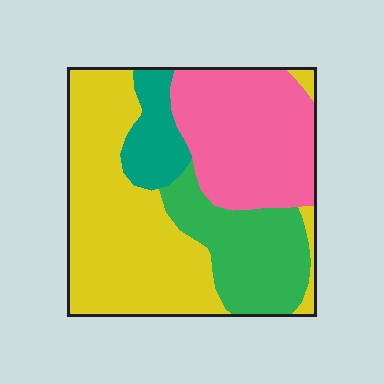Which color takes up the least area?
Teal, at roughly 10%.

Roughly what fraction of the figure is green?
Green covers roughly 20% of the figure.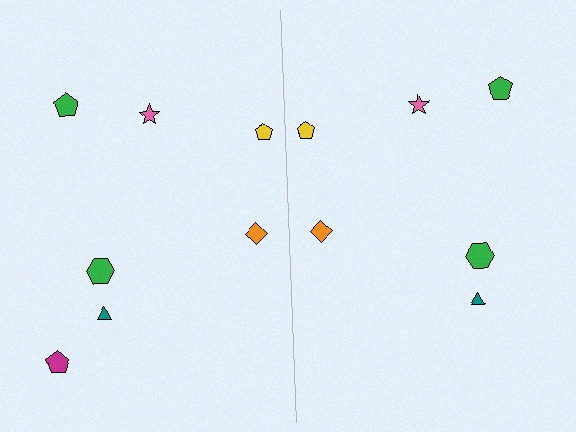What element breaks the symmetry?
A magenta pentagon is missing from the right side.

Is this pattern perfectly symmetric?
No, the pattern is not perfectly symmetric. A magenta pentagon is missing from the right side.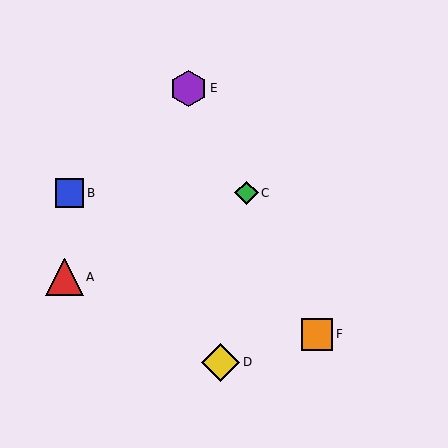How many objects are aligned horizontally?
2 objects (B, C) are aligned horizontally.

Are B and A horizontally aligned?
No, B is at y≈193 and A is at y≈277.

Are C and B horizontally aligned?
Yes, both are at y≈193.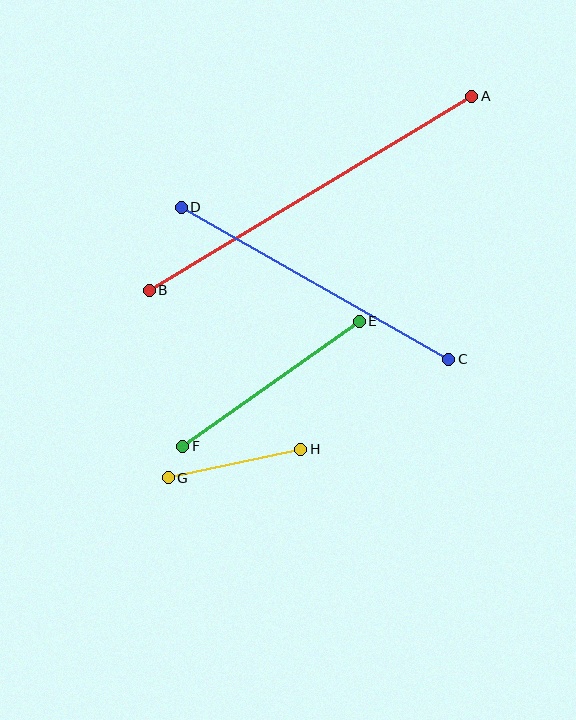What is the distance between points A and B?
The distance is approximately 376 pixels.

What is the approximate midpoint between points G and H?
The midpoint is at approximately (234, 464) pixels.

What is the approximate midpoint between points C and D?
The midpoint is at approximately (315, 283) pixels.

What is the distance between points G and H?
The distance is approximately 136 pixels.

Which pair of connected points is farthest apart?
Points A and B are farthest apart.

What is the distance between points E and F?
The distance is approximately 216 pixels.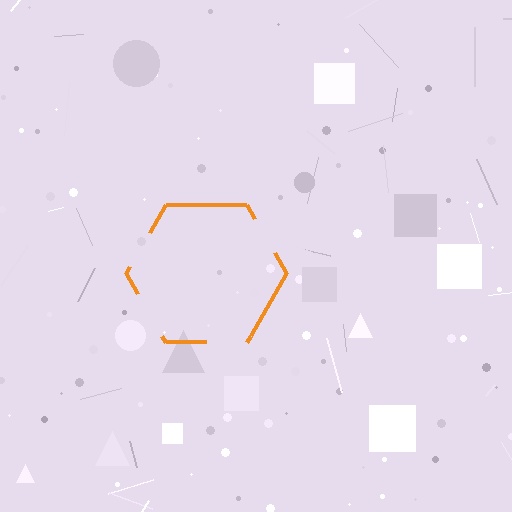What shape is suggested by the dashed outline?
The dashed outline suggests a hexagon.